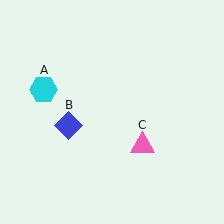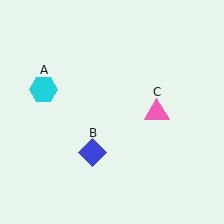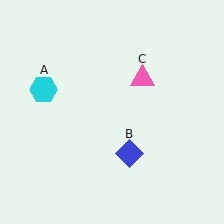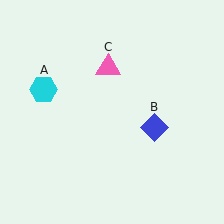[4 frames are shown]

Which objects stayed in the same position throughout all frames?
Cyan hexagon (object A) remained stationary.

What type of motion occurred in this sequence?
The blue diamond (object B), pink triangle (object C) rotated counterclockwise around the center of the scene.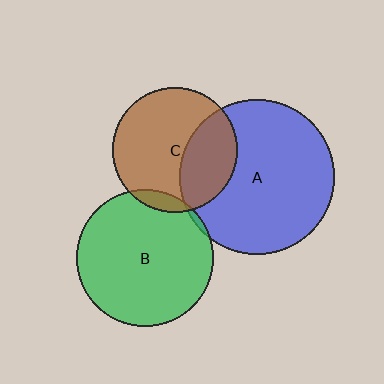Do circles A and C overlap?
Yes.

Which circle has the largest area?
Circle A (blue).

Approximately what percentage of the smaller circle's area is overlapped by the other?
Approximately 35%.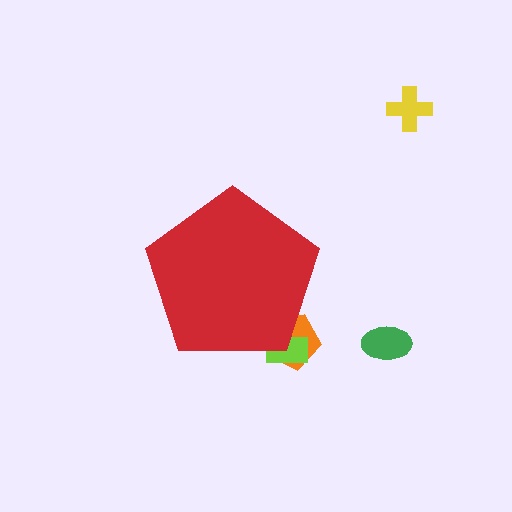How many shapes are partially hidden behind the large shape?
2 shapes are partially hidden.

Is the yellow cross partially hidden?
No, the yellow cross is fully visible.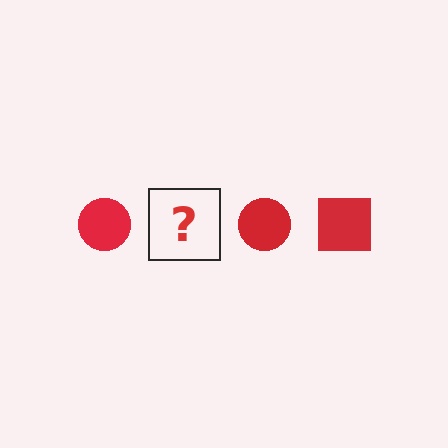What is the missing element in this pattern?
The missing element is a red square.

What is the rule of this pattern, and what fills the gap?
The rule is that the pattern cycles through circle, square shapes in red. The gap should be filled with a red square.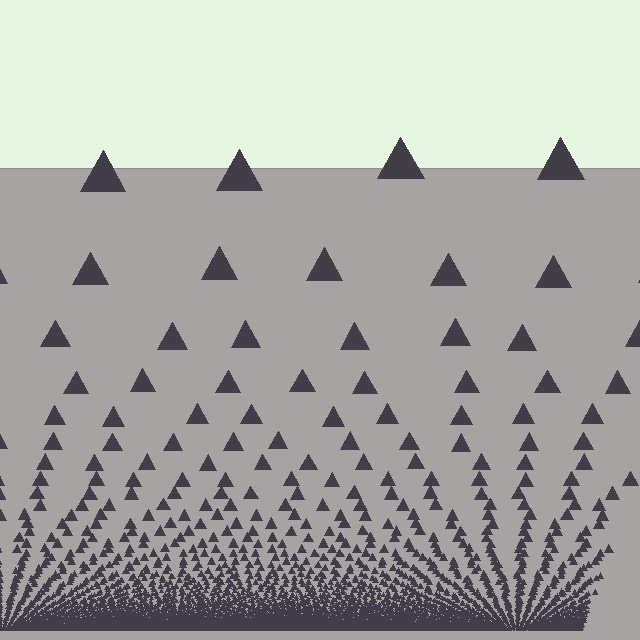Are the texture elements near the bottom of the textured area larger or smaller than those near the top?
Smaller. The gradient is inverted — elements near the bottom are smaller and denser.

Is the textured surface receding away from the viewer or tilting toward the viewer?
The surface appears to tilt toward the viewer. Texture elements get larger and sparser toward the top.